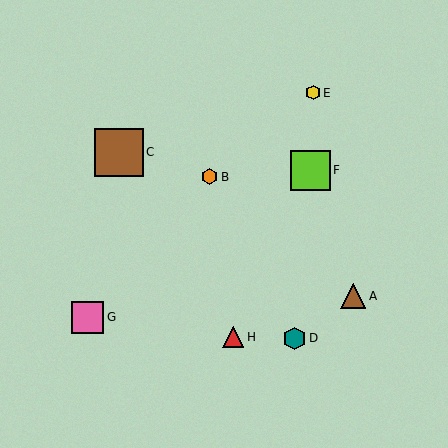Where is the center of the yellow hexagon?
The center of the yellow hexagon is at (313, 93).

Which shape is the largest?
The brown square (labeled C) is the largest.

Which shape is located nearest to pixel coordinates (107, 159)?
The brown square (labeled C) at (119, 152) is nearest to that location.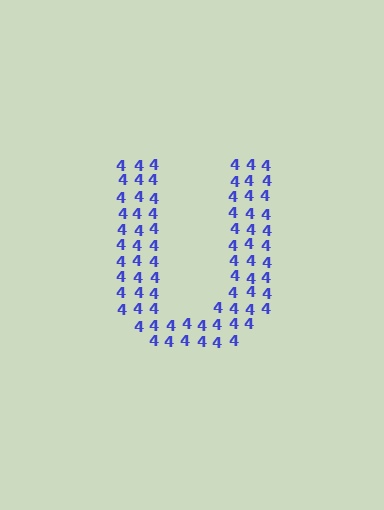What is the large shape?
The large shape is the letter U.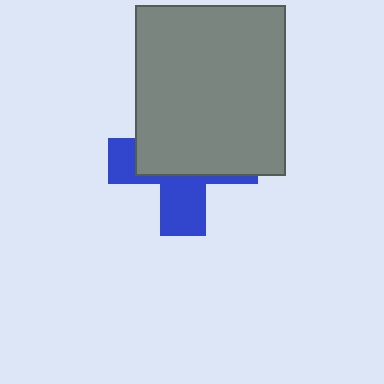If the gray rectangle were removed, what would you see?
You would see the complete blue cross.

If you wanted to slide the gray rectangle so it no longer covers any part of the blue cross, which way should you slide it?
Slide it up — that is the most direct way to separate the two shapes.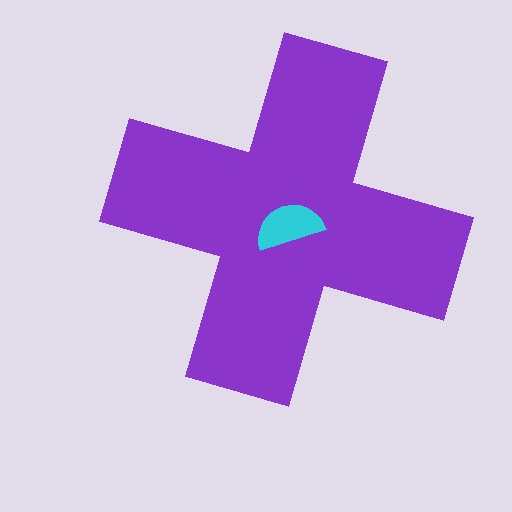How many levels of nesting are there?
2.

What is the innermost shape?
The cyan semicircle.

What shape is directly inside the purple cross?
The cyan semicircle.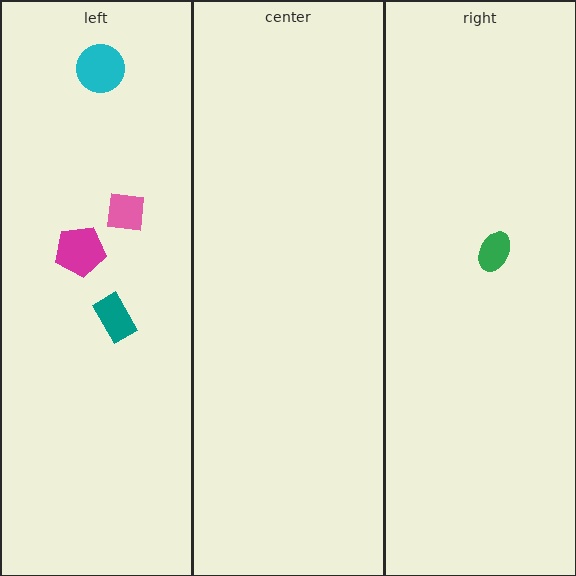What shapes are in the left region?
The pink square, the magenta pentagon, the teal rectangle, the cyan circle.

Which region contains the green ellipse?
The right region.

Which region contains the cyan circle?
The left region.